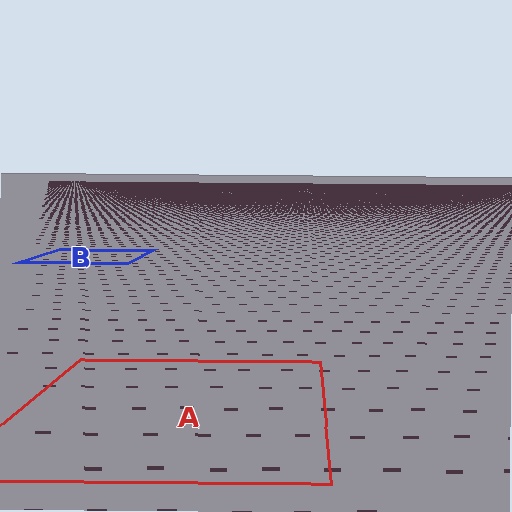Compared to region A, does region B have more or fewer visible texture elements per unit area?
Region B has more texture elements per unit area — they are packed more densely because it is farther away.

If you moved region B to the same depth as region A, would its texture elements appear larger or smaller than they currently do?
They would appear larger. At a closer depth, the same texture elements are projected at a bigger on-screen size.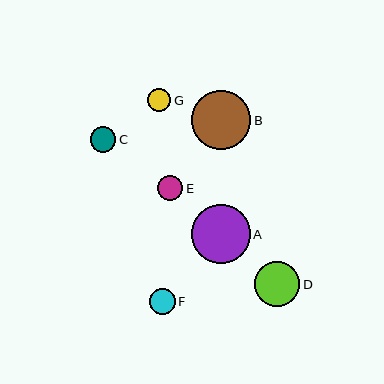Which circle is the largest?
Circle B is the largest with a size of approximately 59 pixels.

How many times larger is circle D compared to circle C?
Circle D is approximately 1.8 times the size of circle C.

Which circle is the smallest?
Circle G is the smallest with a size of approximately 23 pixels.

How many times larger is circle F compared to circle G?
Circle F is approximately 1.1 times the size of circle G.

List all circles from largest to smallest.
From largest to smallest: B, A, D, F, C, E, G.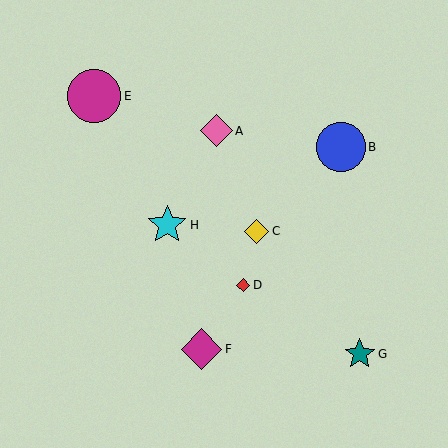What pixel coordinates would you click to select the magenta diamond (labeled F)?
Click at (202, 349) to select the magenta diamond F.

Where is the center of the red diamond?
The center of the red diamond is at (243, 285).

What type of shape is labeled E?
Shape E is a magenta circle.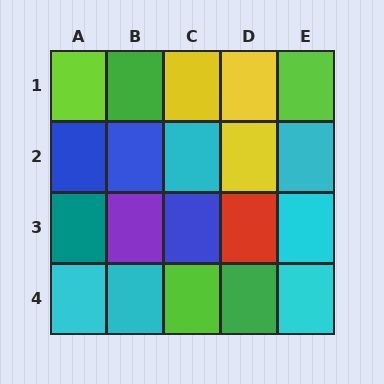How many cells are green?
2 cells are green.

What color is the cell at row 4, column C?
Lime.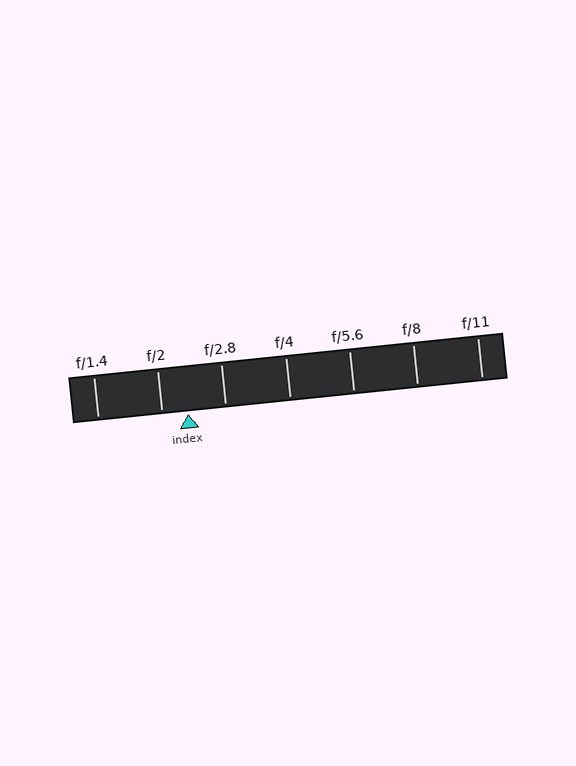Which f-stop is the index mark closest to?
The index mark is closest to f/2.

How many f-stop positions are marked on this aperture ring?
There are 7 f-stop positions marked.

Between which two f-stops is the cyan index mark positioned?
The index mark is between f/2 and f/2.8.